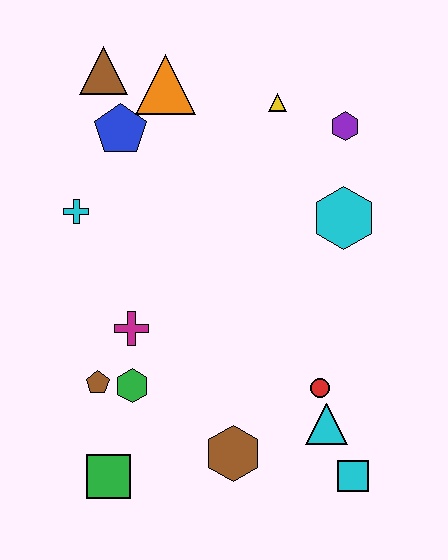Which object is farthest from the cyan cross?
The cyan square is farthest from the cyan cross.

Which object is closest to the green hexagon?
The brown pentagon is closest to the green hexagon.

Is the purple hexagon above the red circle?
Yes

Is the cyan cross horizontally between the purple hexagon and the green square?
No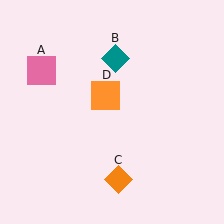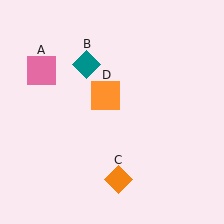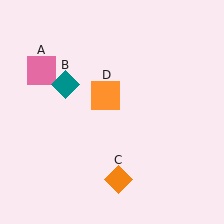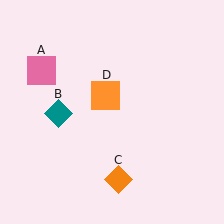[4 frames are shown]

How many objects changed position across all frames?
1 object changed position: teal diamond (object B).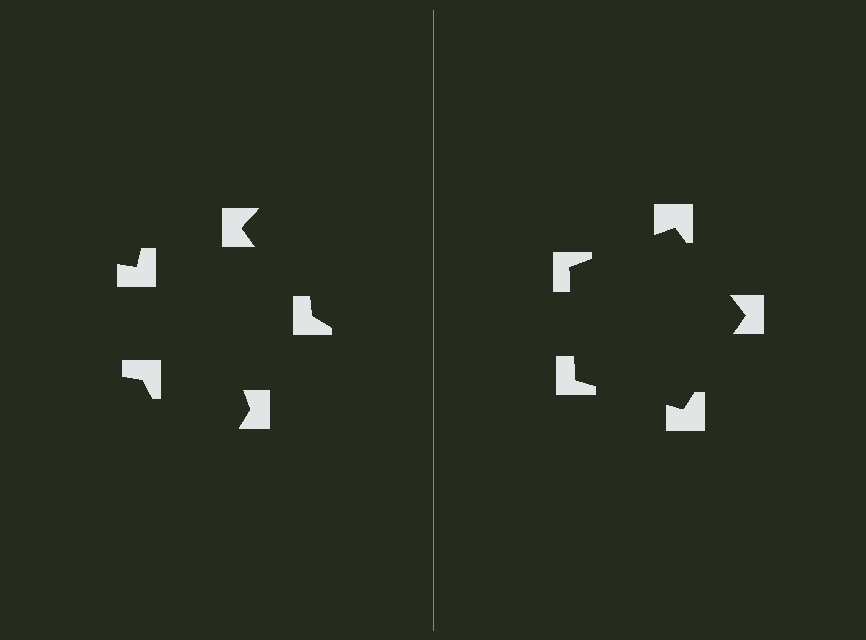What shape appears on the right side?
An illusory pentagon.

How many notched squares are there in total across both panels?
10 — 5 on each side.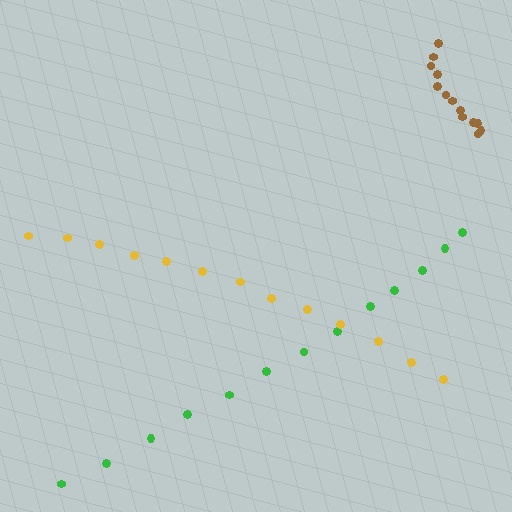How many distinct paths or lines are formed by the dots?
There are 3 distinct paths.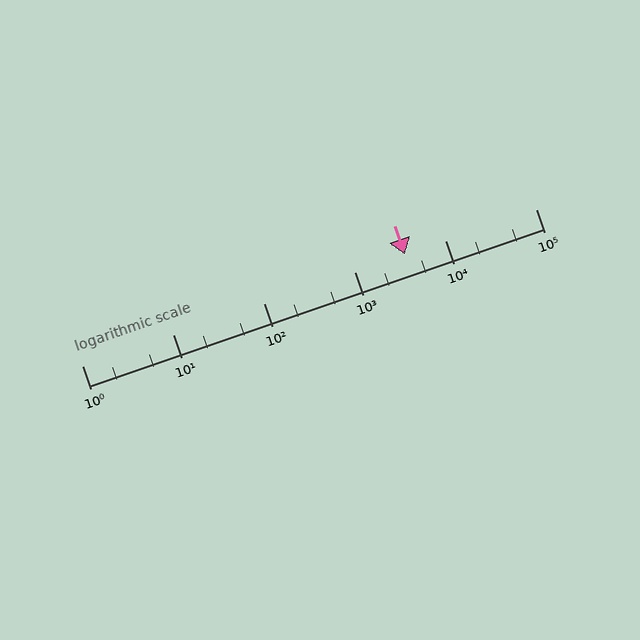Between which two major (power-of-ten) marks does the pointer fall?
The pointer is between 1000 and 10000.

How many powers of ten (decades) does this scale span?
The scale spans 5 decades, from 1 to 100000.